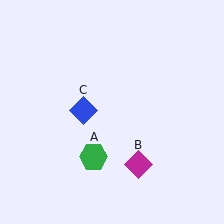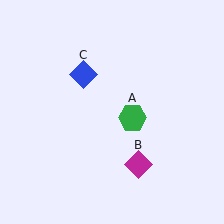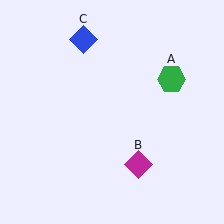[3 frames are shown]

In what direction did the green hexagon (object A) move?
The green hexagon (object A) moved up and to the right.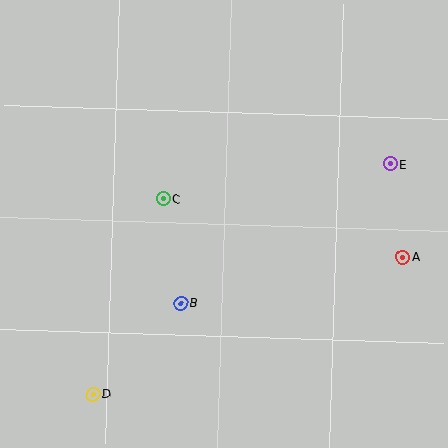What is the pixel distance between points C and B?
The distance between C and B is 106 pixels.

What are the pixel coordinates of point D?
Point D is at (93, 394).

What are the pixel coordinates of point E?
Point E is at (390, 164).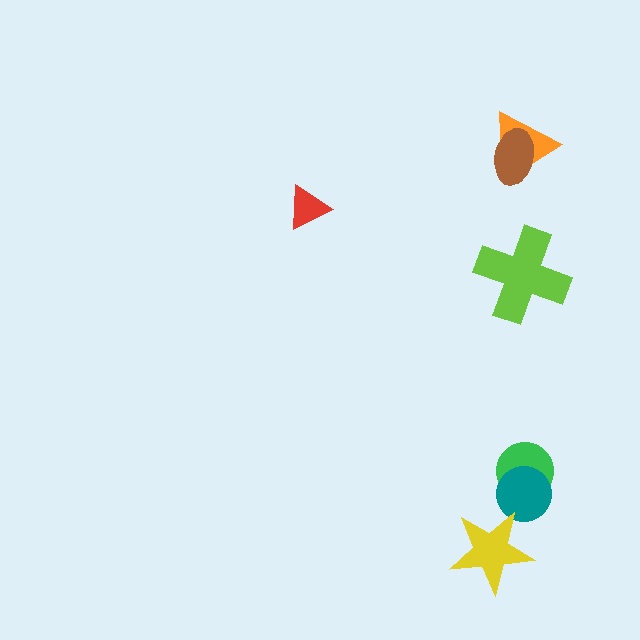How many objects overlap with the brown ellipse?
1 object overlaps with the brown ellipse.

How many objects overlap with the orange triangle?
1 object overlaps with the orange triangle.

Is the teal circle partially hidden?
No, no other shape covers it.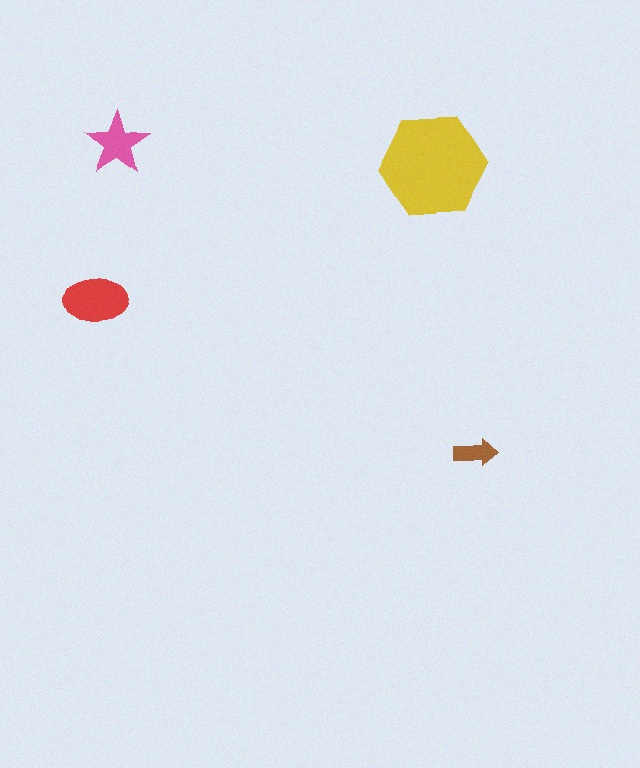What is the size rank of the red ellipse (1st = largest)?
2nd.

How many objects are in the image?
There are 4 objects in the image.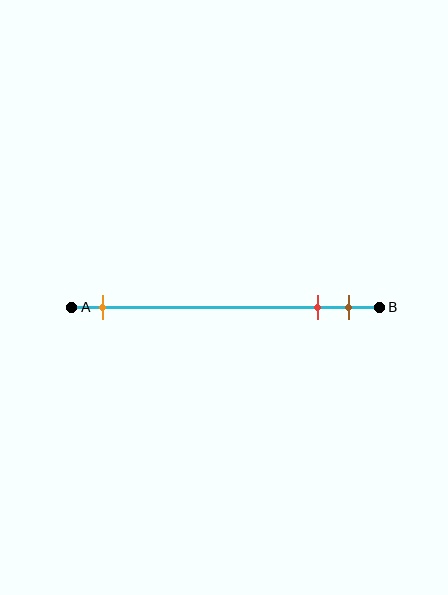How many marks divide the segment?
There are 3 marks dividing the segment.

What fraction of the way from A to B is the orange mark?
The orange mark is approximately 10% (0.1) of the way from A to B.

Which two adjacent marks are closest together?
The red and brown marks are the closest adjacent pair.